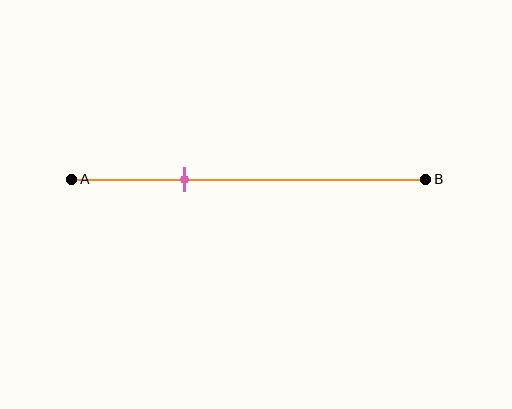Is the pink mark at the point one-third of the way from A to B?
Yes, the mark is approximately at the one-third point.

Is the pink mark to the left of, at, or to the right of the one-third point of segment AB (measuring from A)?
The pink mark is approximately at the one-third point of segment AB.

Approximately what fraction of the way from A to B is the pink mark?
The pink mark is approximately 30% of the way from A to B.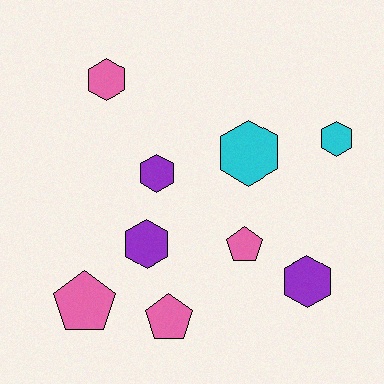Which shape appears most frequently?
Hexagon, with 6 objects.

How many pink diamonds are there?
There are no pink diamonds.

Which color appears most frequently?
Pink, with 4 objects.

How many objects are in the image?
There are 9 objects.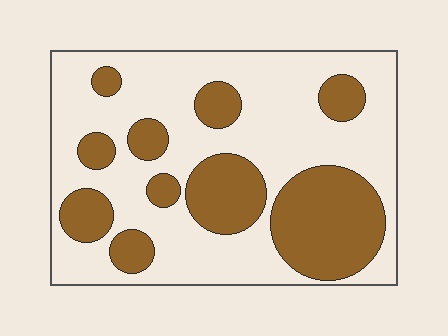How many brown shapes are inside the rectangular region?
10.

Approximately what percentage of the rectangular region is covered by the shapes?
Approximately 35%.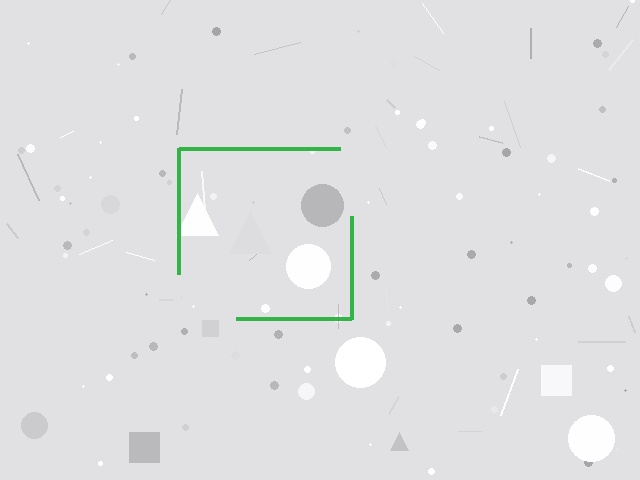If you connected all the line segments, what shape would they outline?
They would outline a square.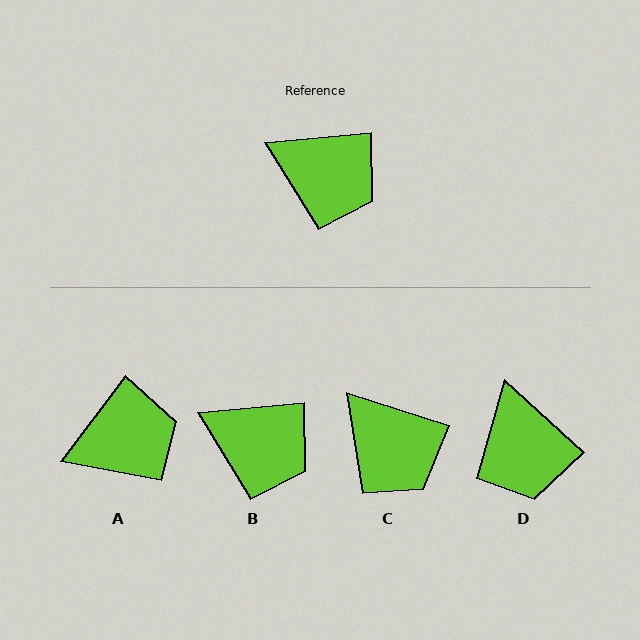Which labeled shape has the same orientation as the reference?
B.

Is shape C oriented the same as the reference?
No, it is off by about 23 degrees.